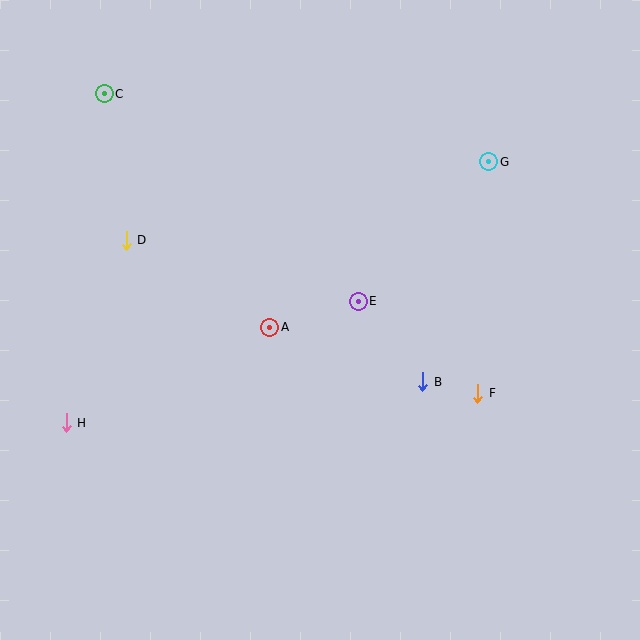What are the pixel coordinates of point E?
Point E is at (358, 301).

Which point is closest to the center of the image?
Point E at (358, 301) is closest to the center.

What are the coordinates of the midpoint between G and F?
The midpoint between G and F is at (483, 277).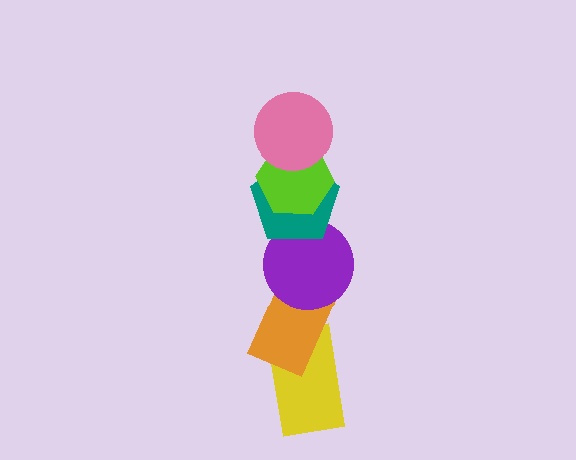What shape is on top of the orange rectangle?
The purple circle is on top of the orange rectangle.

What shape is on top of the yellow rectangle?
The orange rectangle is on top of the yellow rectangle.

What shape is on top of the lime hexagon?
The pink circle is on top of the lime hexagon.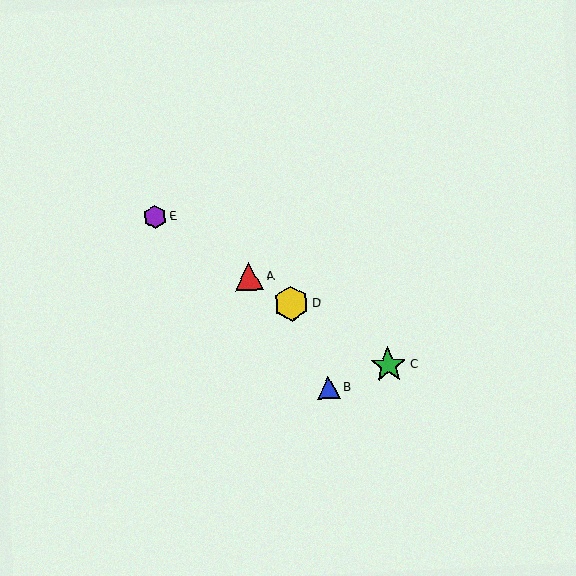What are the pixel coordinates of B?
Object B is at (329, 388).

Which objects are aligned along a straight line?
Objects A, C, D, E are aligned along a straight line.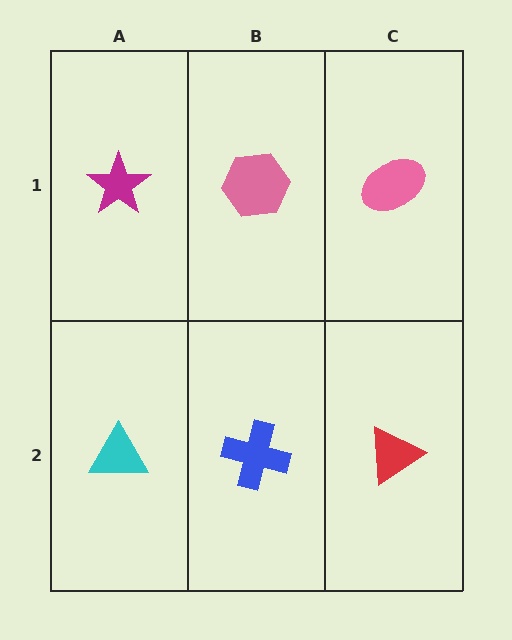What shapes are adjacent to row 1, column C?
A red triangle (row 2, column C), a pink hexagon (row 1, column B).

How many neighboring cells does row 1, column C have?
2.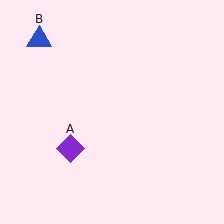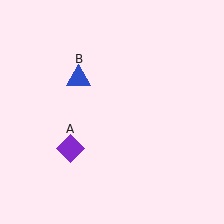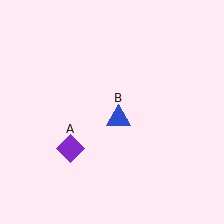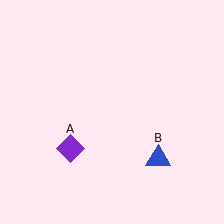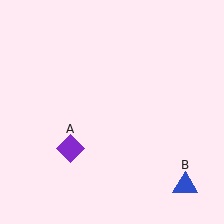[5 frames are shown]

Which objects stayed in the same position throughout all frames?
Purple diamond (object A) remained stationary.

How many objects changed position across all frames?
1 object changed position: blue triangle (object B).